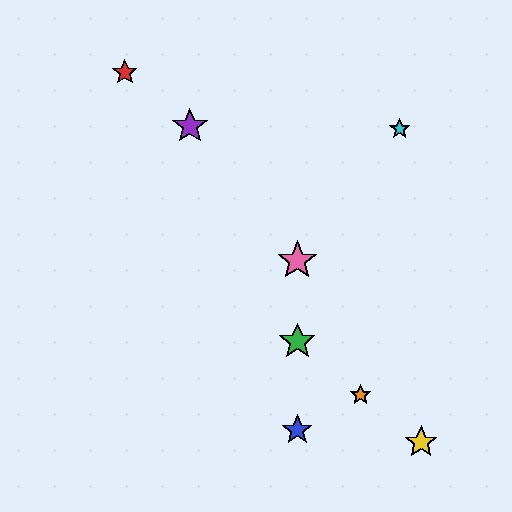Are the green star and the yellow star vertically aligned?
No, the green star is at x≈297 and the yellow star is at x≈421.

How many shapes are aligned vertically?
3 shapes (the blue star, the green star, the pink star) are aligned vertically.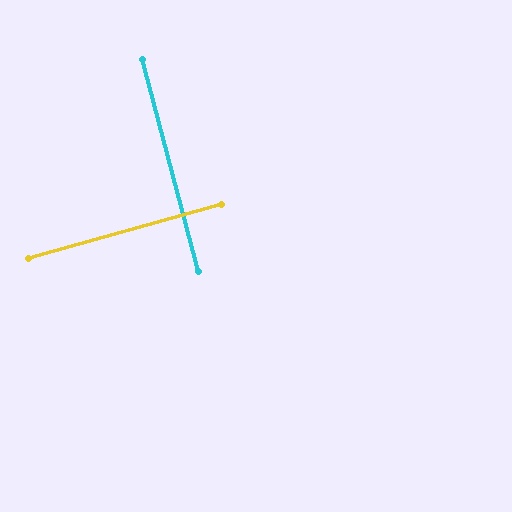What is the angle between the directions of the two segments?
Approximately 89 degrees.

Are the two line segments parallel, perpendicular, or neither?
Perpendicular — they meet at approximately 89°.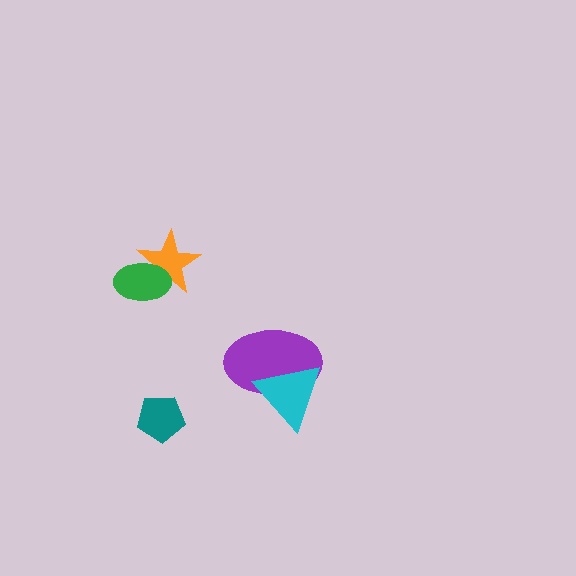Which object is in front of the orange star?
The green ellipse is in front of the orange star.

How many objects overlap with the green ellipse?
1 object overlaps with the green ellipse.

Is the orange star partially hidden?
Yes, it is partially covered by another shape.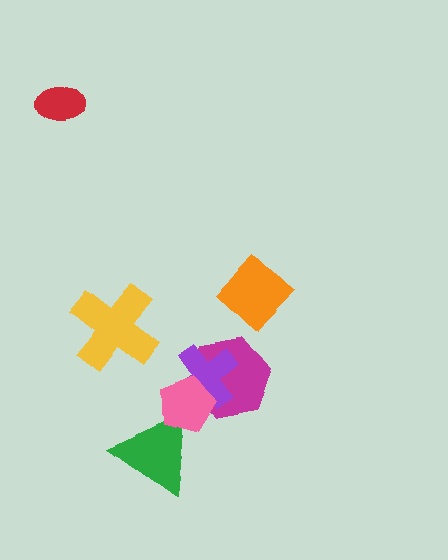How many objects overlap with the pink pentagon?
3 objects overlap with the pink pentagon.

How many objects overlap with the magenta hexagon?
2 objects overlap with the magenta hexagon.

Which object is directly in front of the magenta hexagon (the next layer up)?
The purple cross is directly in front of the magenta hexagon.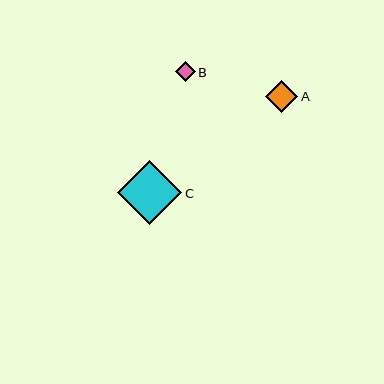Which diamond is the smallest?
Diamond B is the smallest with a size of approximately 20 pixels.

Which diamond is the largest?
Diamond C is the largest with a size of approximately 65 pixels.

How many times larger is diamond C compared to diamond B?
Diamond C is approximately 3.2 times the size of diamond B.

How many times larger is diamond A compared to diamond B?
Diamond A is approximately 1.6 times the size of diamond B.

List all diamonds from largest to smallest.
From largest to smallest: C, A, B.